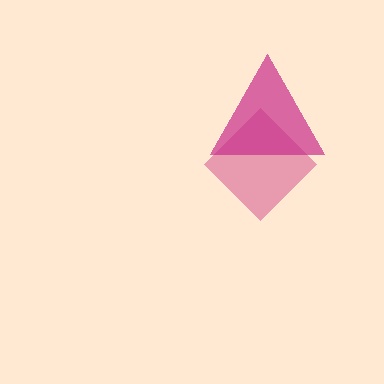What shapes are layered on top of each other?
The layered shapes are: a pink diamond, a magenta triangle.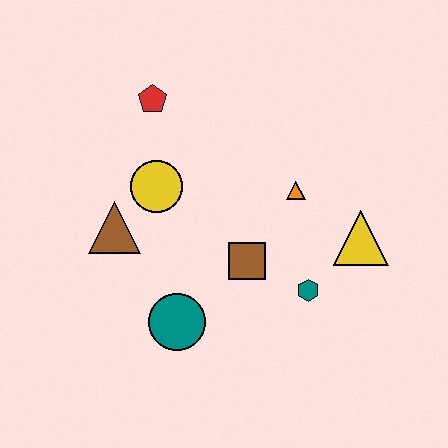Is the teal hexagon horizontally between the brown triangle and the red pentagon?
No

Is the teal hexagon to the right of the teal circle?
Yes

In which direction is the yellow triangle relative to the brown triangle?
The yellow triangle is to the right of the brown triangle.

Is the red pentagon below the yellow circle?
No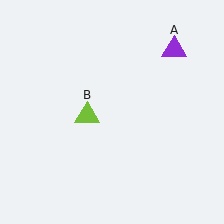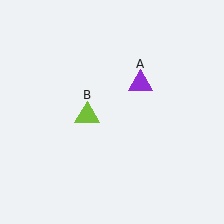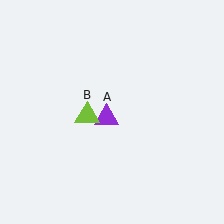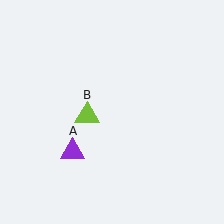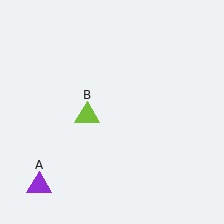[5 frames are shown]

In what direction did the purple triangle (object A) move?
The purple triangle (object A) moved down and to the left.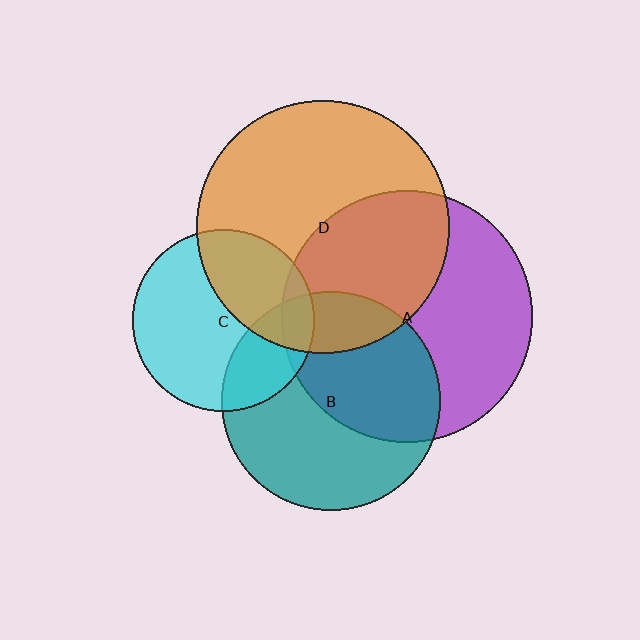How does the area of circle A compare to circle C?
Approximately 1.9 times.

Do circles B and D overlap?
Yes.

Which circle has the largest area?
Circle D (orange).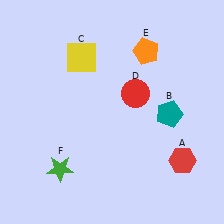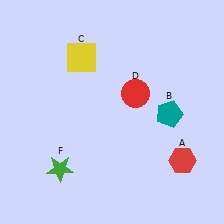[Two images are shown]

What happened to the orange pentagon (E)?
The orange pentagon (E) was removed in Image 2. It was in the top-right area of Image 1.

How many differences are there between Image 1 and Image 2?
There is 1 difference between the two images.